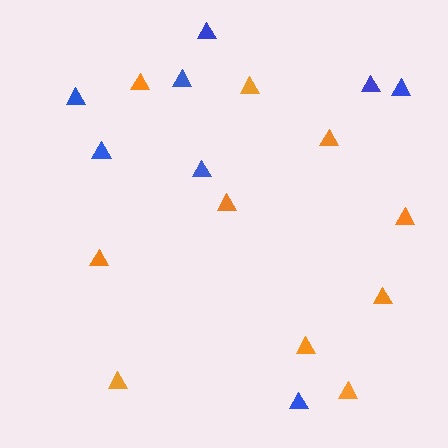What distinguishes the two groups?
There are 2 groups: one group of orange triangles (10) and one group of blue triangles (8).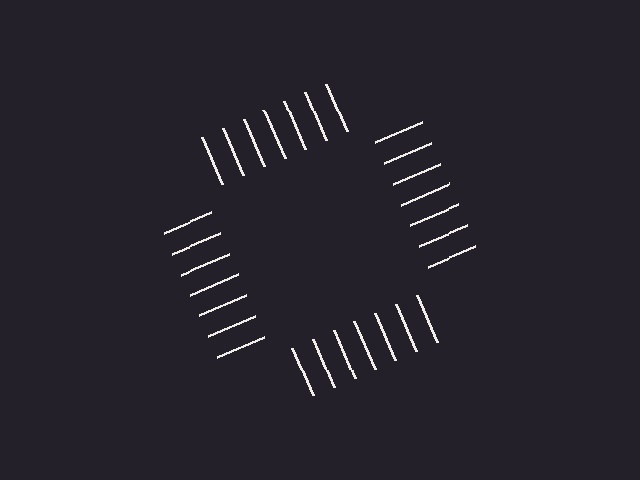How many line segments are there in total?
28 — 7 along each of the 4 edges.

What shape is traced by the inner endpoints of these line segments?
An illusory square — the line segments terminate on its edges but no continuous stroke is drawn.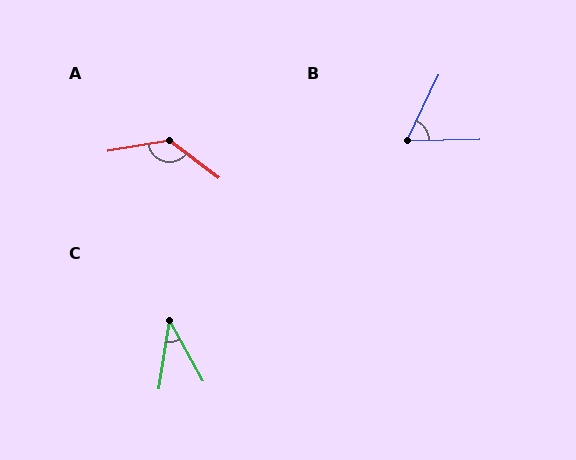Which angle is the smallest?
C, at approximately 38 degrees.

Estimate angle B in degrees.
Approximately 63 degrees.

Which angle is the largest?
A, at approximately 133 degrees.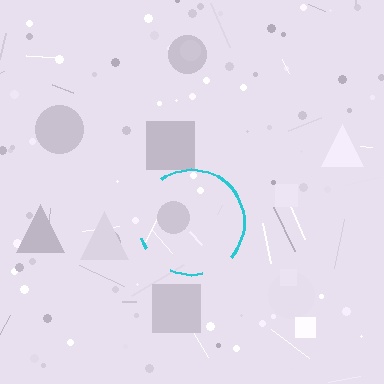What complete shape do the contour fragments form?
The contour fragments form a circle.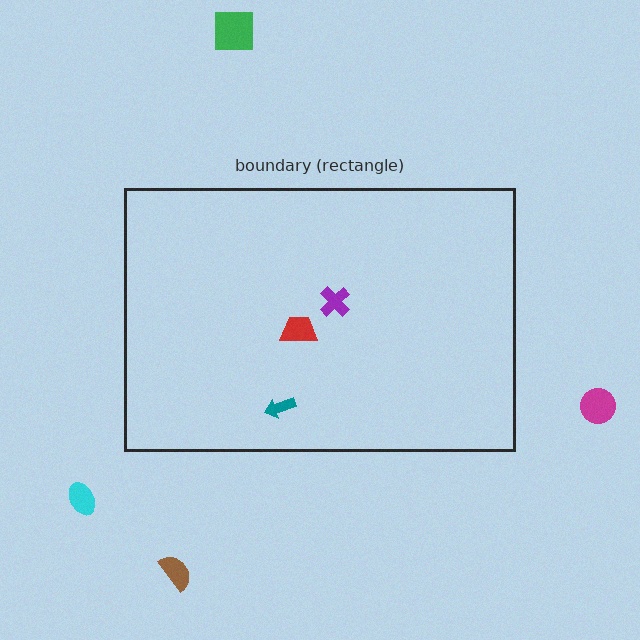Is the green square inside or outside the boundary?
Outside.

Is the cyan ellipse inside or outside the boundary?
Outside.